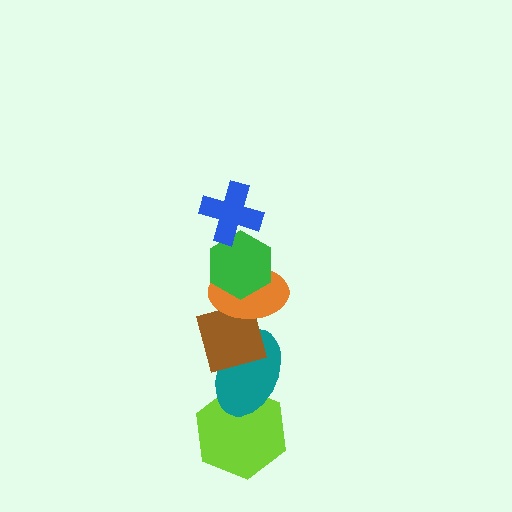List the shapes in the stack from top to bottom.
From top to bottom: the blue cross, the green hexagon, the orange ellipse, the brown diamond, the teal ellipse, the lime hexagon.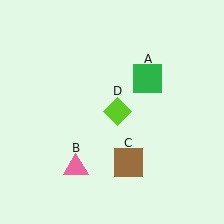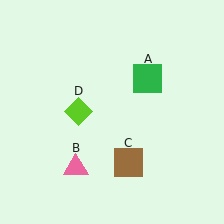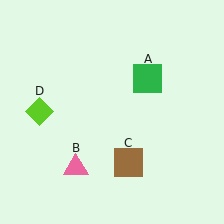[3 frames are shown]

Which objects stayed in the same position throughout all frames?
Green square (object A) and pink triangle (object B) and brown square (object C) remained stationary.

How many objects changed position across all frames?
1 object changed position: lime diamond (object D).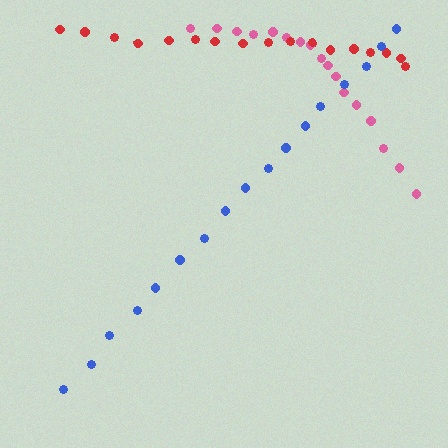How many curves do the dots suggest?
There are 3 distinct paths.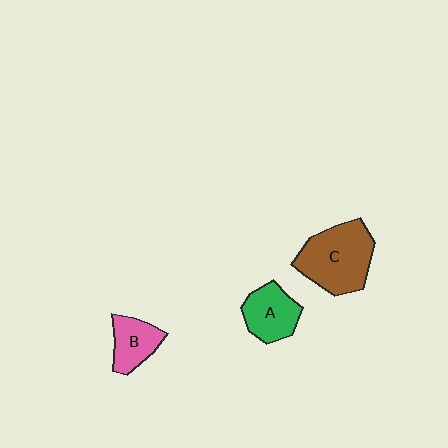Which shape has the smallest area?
Shape B (pink).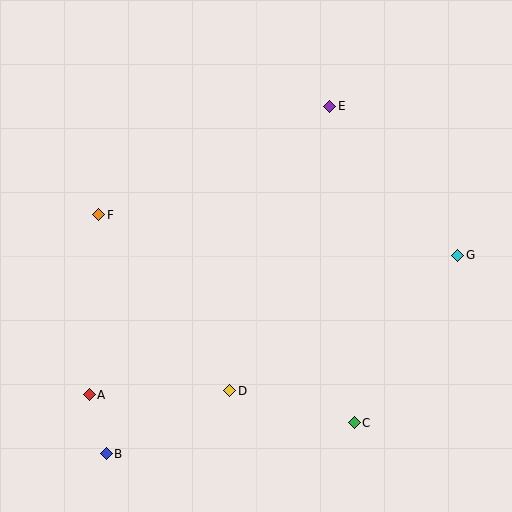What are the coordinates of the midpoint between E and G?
The midpoint between E and G is at (394, 181).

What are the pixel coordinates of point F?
Point F is at (99, 215).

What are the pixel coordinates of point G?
Point G is at (458, 255).